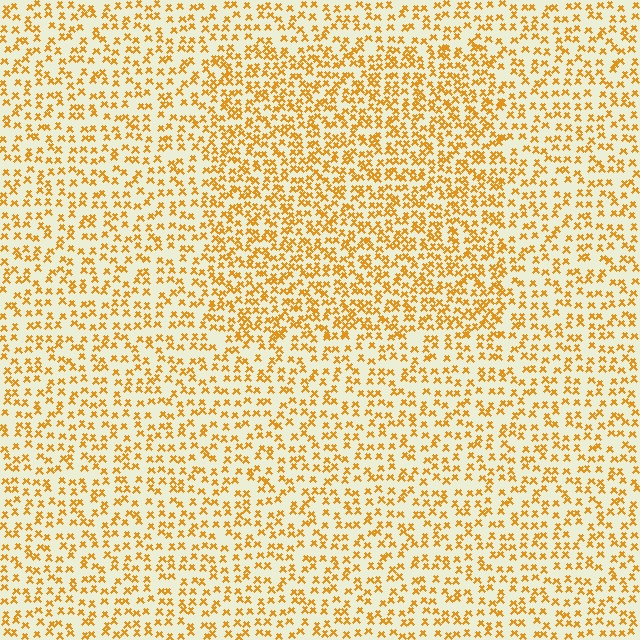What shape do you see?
I see a rectangle.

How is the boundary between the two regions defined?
The boundary is defined by a change in element density (approximately 1.6x ratio). All elements are the same color, size, and shape.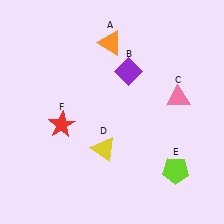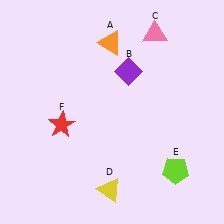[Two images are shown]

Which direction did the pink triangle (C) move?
The pink triangle (C) moved up.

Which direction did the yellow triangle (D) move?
The yellow triangle (D) moved down.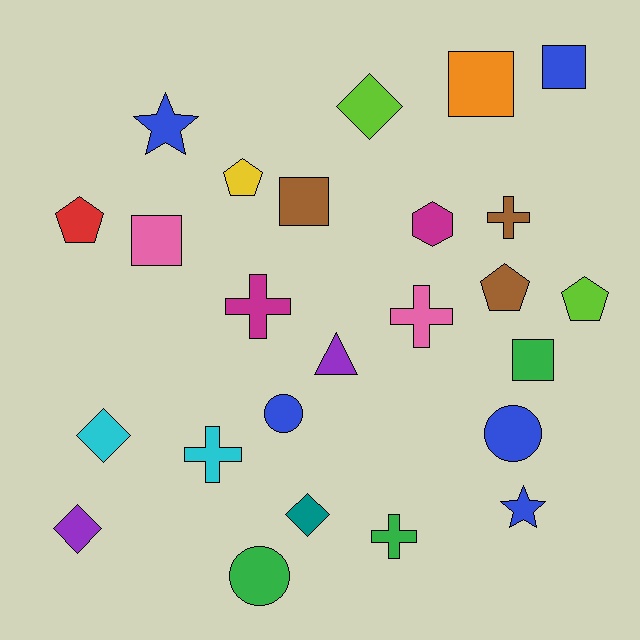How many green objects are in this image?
There are 3 green objects.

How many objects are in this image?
There are 25 objects.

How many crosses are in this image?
There are 5 crosses.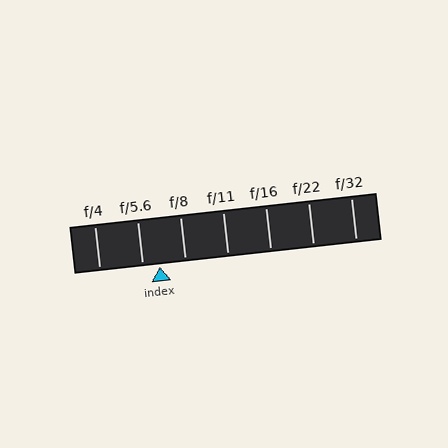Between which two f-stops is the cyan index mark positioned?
The index mark is between f/5.6 and f/8.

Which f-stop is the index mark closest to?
The index mark is closest to f/5.6.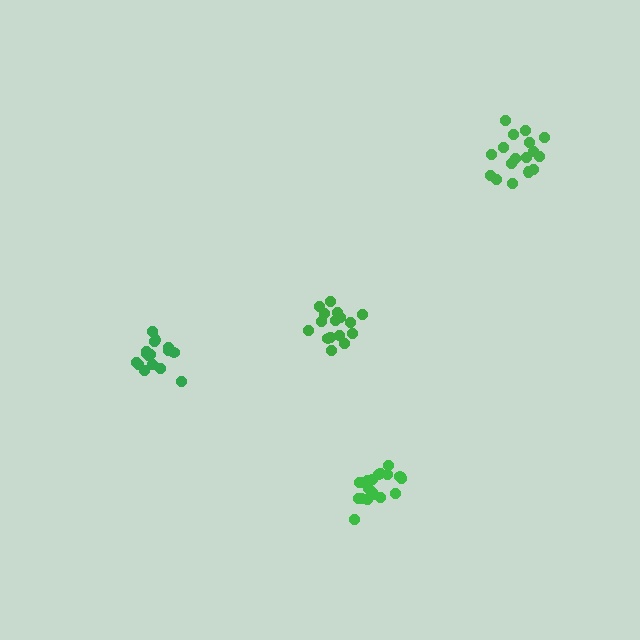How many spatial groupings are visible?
There are 4 spatial groupings.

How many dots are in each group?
Group 1: 17 dots, Group 2: 21 dots, Group 3: 16 dots, Group 4: 16 dots (70 total).